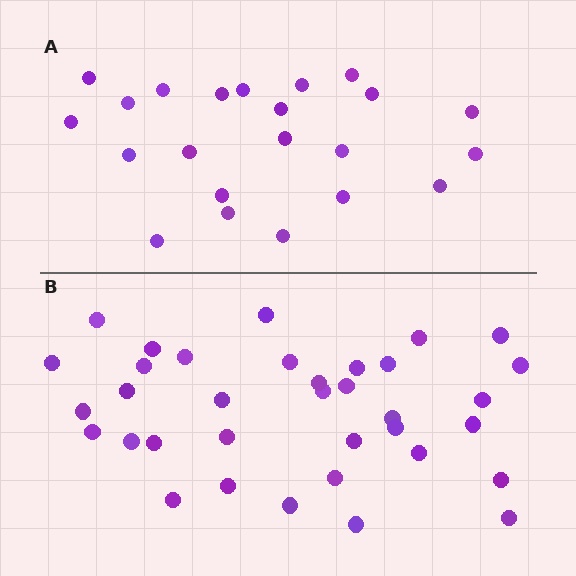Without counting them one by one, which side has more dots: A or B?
Region B (the bottom region) has more dots.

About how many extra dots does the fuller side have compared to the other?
Region B has approximately 15 more dots than region A.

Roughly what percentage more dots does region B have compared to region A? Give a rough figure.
About 60% more.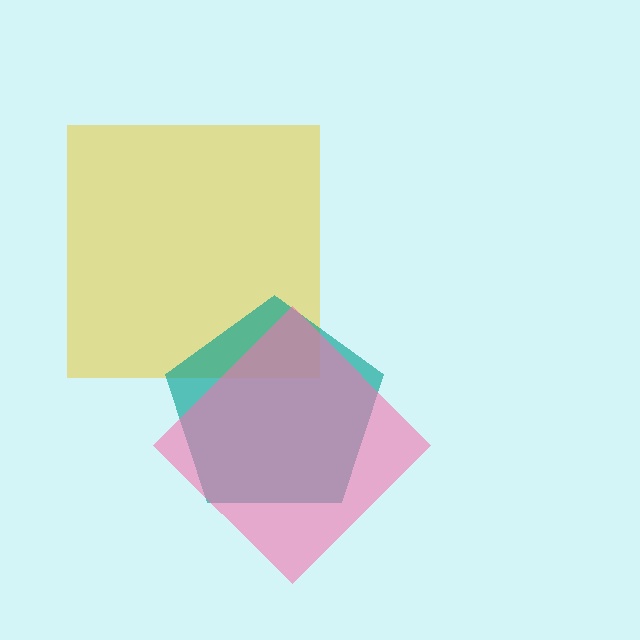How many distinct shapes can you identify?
There are 3 distinct shapes: a yellow square, a teal pentagon, a pink diamond.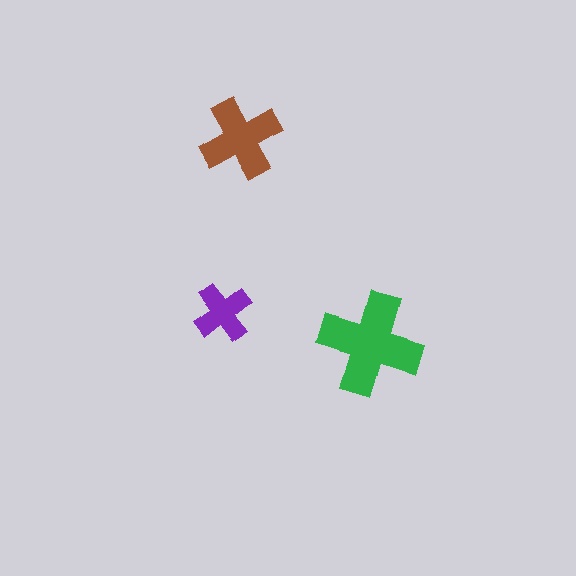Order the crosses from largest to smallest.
the green one, the brown one, the purple one.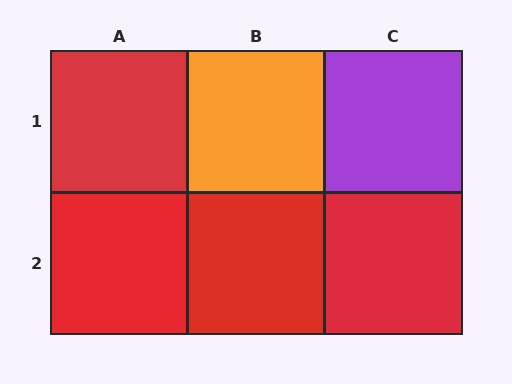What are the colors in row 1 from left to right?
Red, orange, purple.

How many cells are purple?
1 cell is purple.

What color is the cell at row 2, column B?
Red.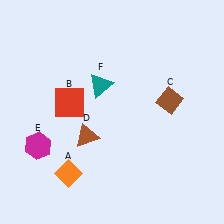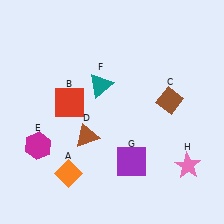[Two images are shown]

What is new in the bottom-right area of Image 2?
A pink star (H) was added in the bottom-right area of Image 2.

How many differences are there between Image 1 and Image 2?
There are 2 differences between the two images.